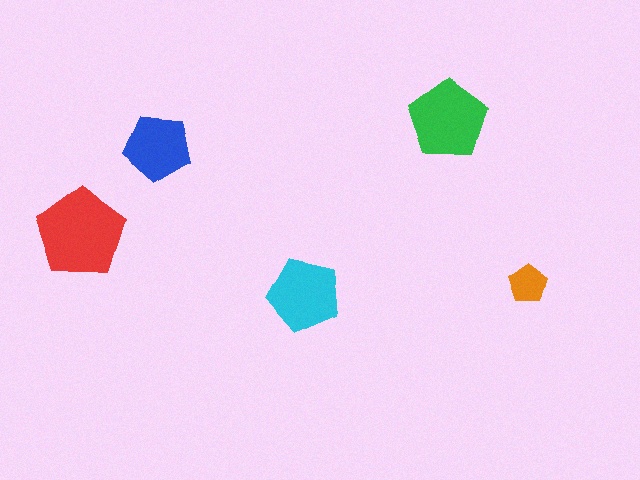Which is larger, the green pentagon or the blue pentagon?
The green one.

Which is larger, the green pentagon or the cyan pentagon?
The green one.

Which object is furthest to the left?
The red pentagon is leftmost.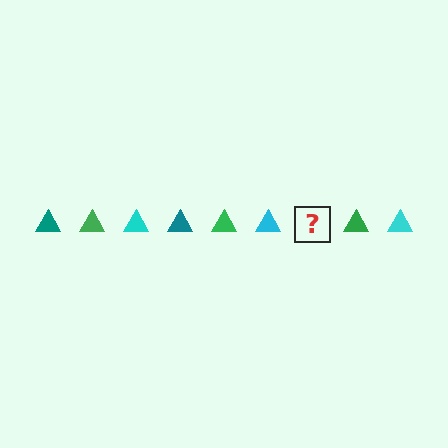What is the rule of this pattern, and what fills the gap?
The rule is that the pattern cycles through teal, green, cyan triangles. The gap should be filled with a teal triangle.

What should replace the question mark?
The question mark should be replaced with a teal triangle.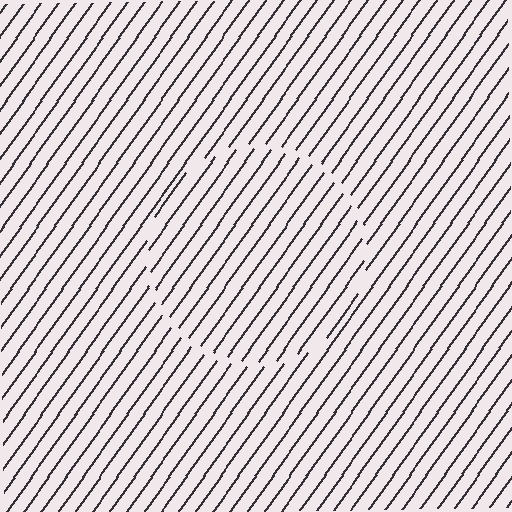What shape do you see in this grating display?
An illusory circle. The interior of the shape contains the same grating, shifted by half a period — the contour is defined by the phase discontinuity where line-ends from the inner and outer gratings abut.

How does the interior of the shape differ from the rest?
The interior of the shape contains the same grating, shifted by half a period — the contour is defined by the phase discontinuity where line-ends from the inner and outer gratings abut.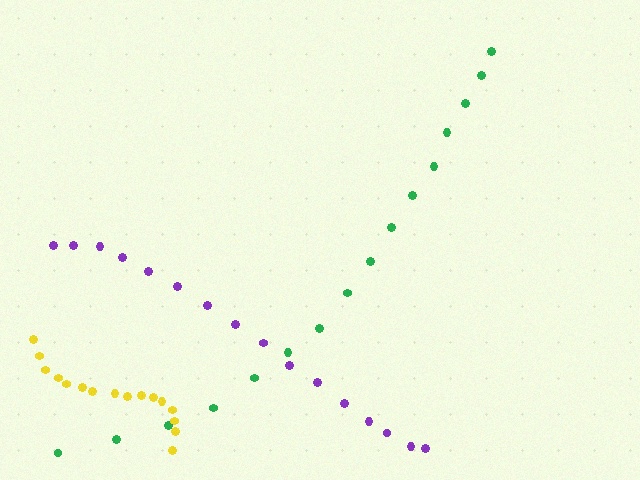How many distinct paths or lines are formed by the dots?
There are 3 distinct paths.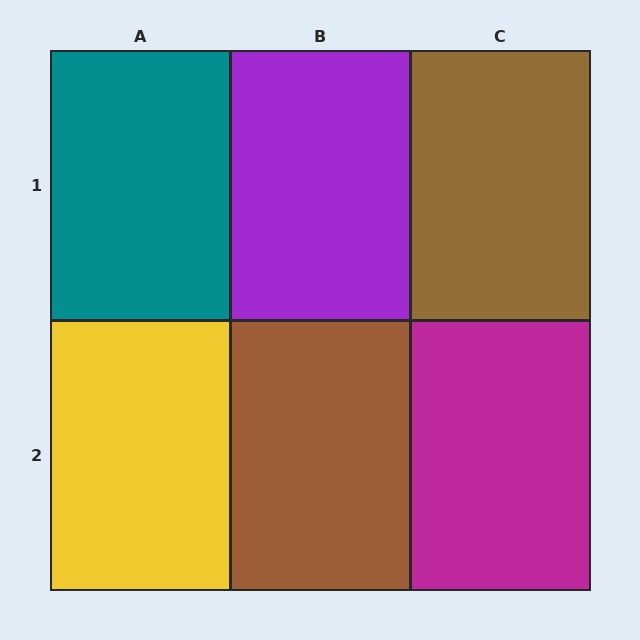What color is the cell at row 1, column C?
Brown.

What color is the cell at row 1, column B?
Purple.